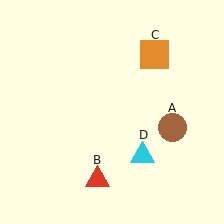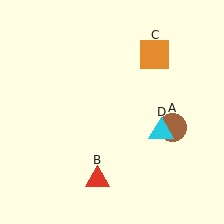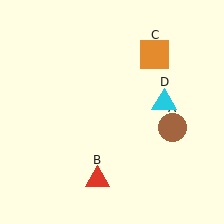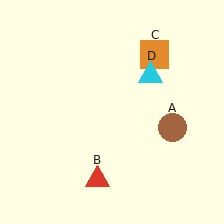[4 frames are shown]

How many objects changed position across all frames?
1 object changed position: cyan triangle (object D).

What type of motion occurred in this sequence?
The cyan triangle (object D) rotated counterclockwise around the center of the scene.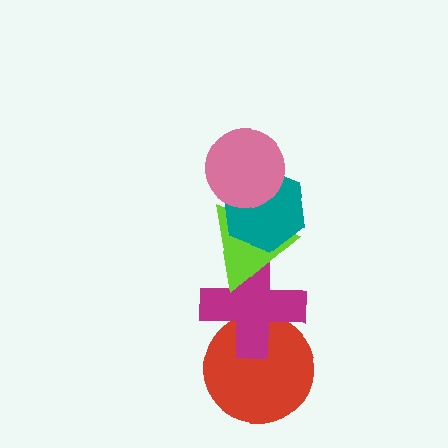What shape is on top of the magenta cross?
The lime triangle is on top of the magenta cross.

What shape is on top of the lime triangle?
The teal hexagon is on top of the lime triangle.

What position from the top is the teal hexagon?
The teal hexagon is 2nd from the top.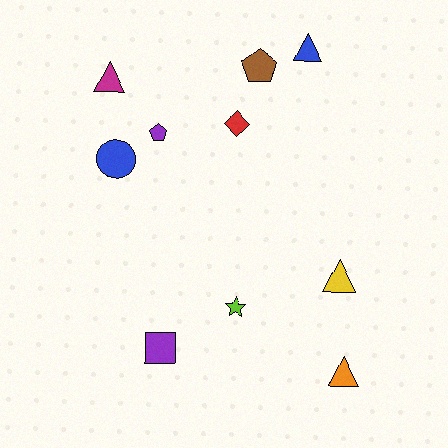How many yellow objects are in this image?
There is 1 yellow object.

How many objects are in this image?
There are 10 objects.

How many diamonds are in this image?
There is 1 diamond.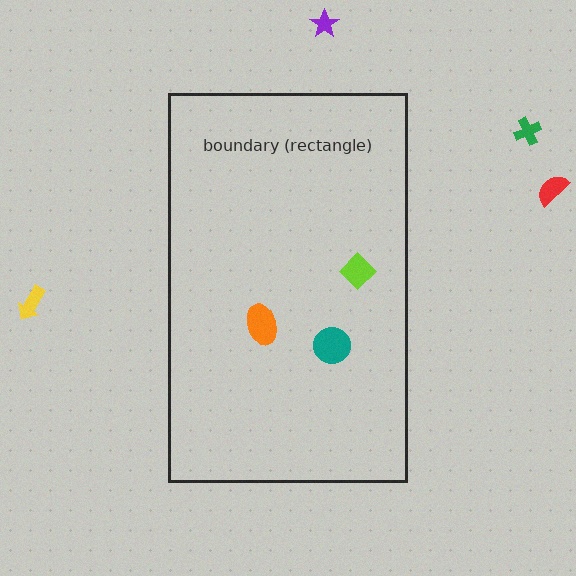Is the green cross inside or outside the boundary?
Outside.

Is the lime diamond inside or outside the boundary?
Inside.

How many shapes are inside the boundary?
3 inside, 4 outside.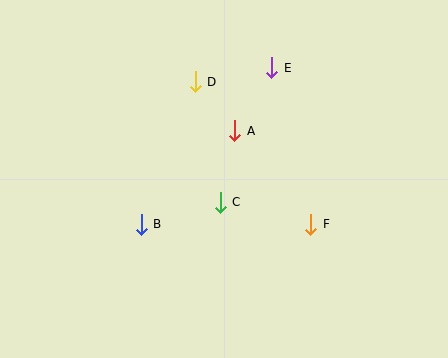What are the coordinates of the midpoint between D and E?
The midpoint between D and E is at (234, 75).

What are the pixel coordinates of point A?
Point A is at (235, 131).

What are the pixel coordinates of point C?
Point C is at (220, 202).